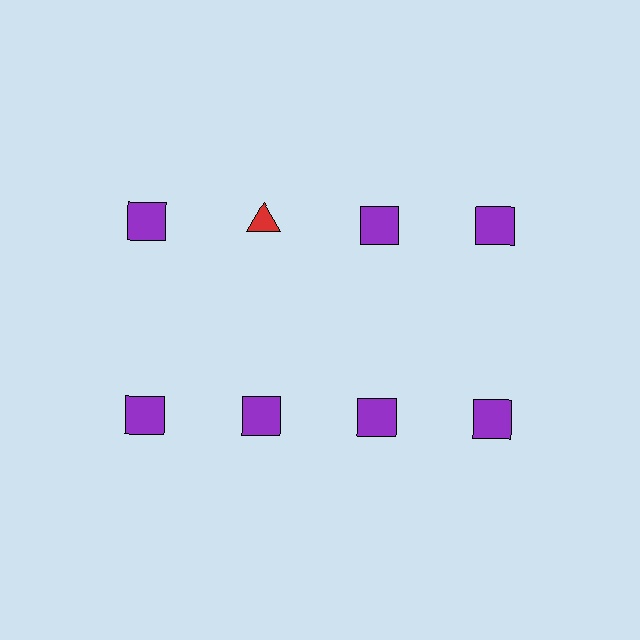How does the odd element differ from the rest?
It differs in both color (red instead of purple) and shape (triangle instead of square).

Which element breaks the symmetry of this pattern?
The red triangle in the top row, second from left column breaks the symmetry. All other shapes are purple squares.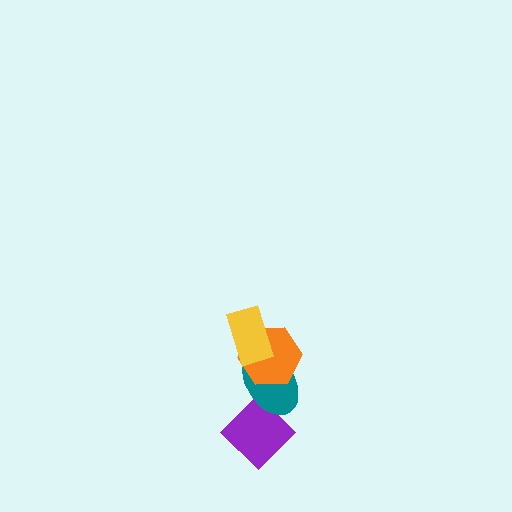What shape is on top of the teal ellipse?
The orange hexagon is on top of the teal ellipse.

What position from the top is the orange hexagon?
The orange hexagon is 2nd from the top.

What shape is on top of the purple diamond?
The teal ellipse is on top of the purple diamond.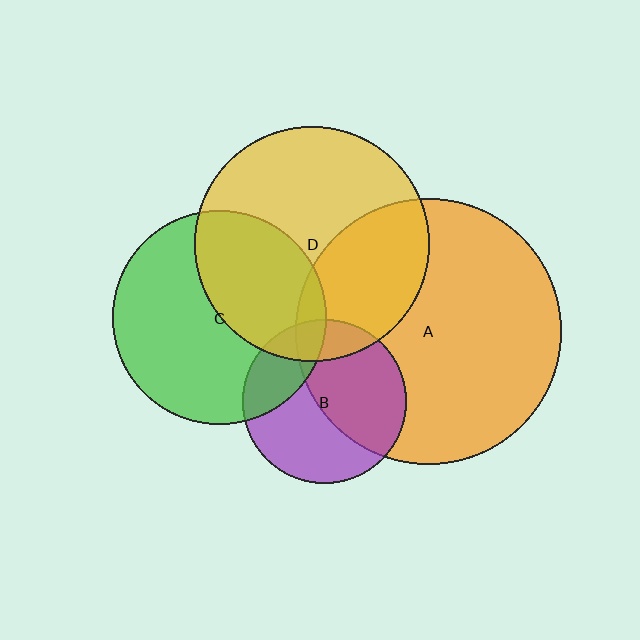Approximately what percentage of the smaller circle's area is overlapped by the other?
Approximately 35%.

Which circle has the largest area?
Circle A (orange).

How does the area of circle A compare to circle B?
Approximately 2.6 times.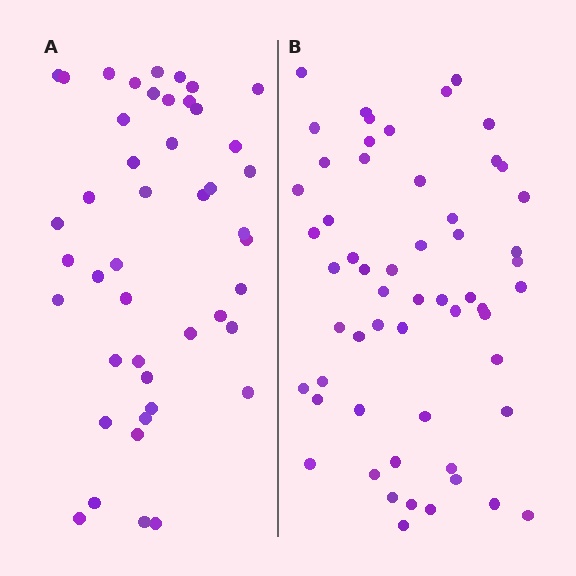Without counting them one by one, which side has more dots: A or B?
Region B (the right region) has more dots.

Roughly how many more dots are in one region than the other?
Region B has roughly 12 or so more dots than region A.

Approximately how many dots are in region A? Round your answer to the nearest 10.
About 40 dots. (The exact count is 45, which rounds to 40.)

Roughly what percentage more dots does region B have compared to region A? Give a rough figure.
About 25% more.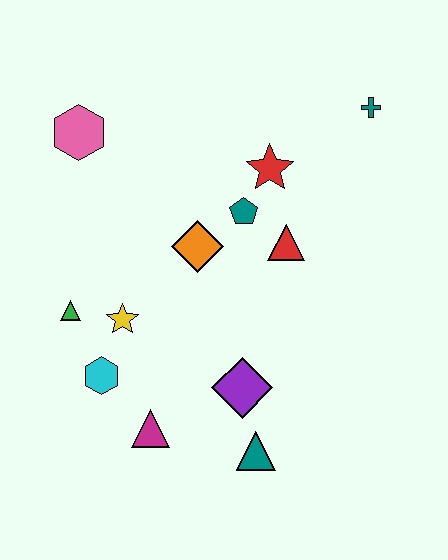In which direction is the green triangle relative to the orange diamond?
The green triangle is to the left of the orange diamond.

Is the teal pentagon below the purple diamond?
No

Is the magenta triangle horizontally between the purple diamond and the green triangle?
Yes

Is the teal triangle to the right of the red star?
No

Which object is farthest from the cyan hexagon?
The teal cross is farthest from the cyan hexagon.